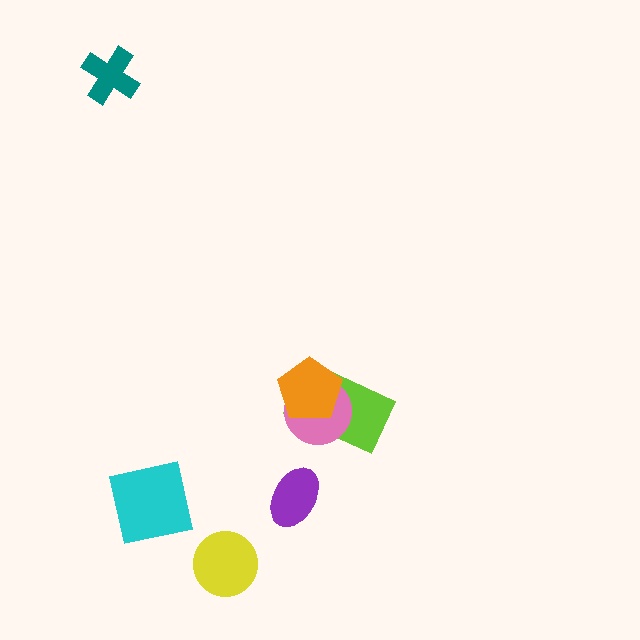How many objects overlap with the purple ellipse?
0 objects overlap with the purple ellipse.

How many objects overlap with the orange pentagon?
2 objects overlap with the orange pentagon.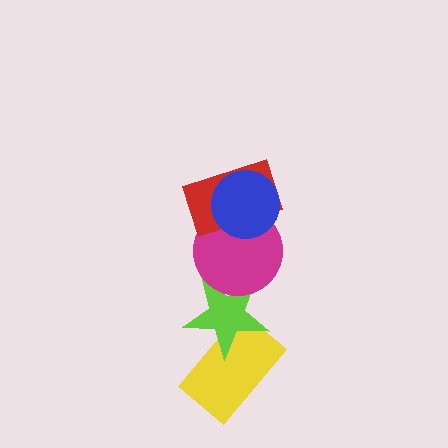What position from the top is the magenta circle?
The magenta circle is 3rd from the top.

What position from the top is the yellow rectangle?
The yellow rectangle is 5th from the top.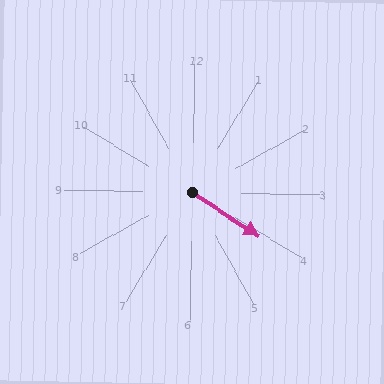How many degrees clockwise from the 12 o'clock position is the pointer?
Approximately 122 degrees.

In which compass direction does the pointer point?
Southeast.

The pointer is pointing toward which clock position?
Roughly 4 o'clock.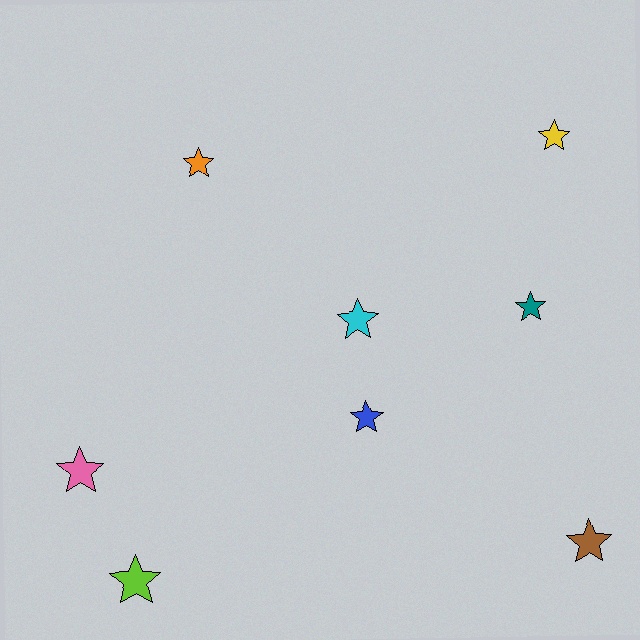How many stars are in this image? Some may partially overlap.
There are 8 stars.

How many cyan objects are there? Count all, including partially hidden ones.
There is 1 cyan object.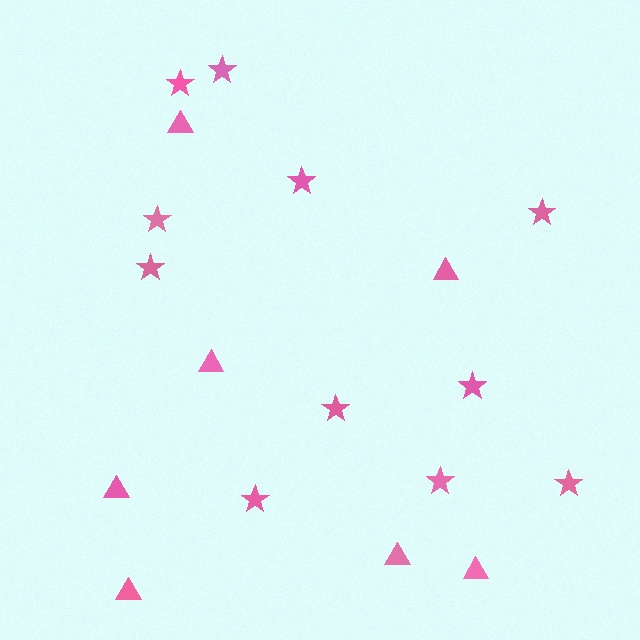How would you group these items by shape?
There are 2 groups: one group of stars (11) and one group of triangles (7).